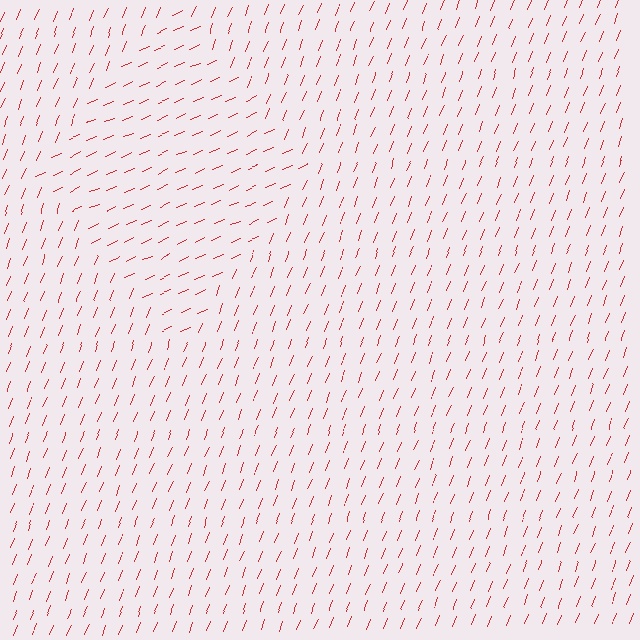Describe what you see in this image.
The image is filled with small red line segments. A diamond region in the image has lines oriented differently from the surrounding lines, creating a visible texture boundary.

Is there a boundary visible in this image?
Yes, there is a texture boundary formed by a change in line orientation.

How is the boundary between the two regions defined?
The boundary is defined purely by a change in line orientation (approximately 45 degrees difference). All lines are the same color and thickness.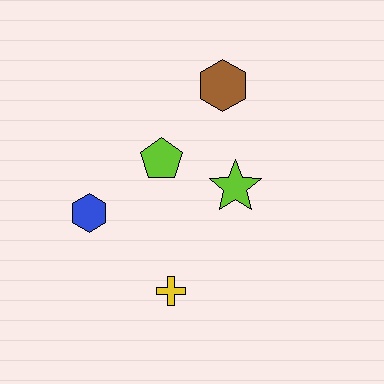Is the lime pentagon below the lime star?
No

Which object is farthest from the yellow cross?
The brown hexagon is farthest from the yellow cross.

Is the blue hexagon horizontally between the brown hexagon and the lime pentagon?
No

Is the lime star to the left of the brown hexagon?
No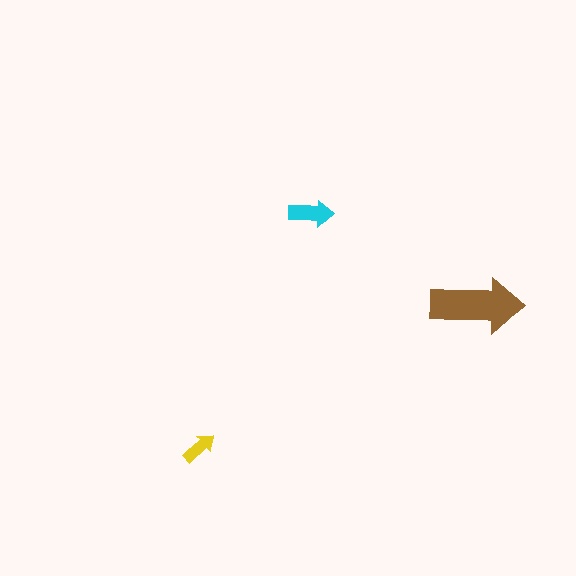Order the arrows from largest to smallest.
the brown one, the cyan one, the yellow one.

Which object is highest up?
The cyan arrow is topmost.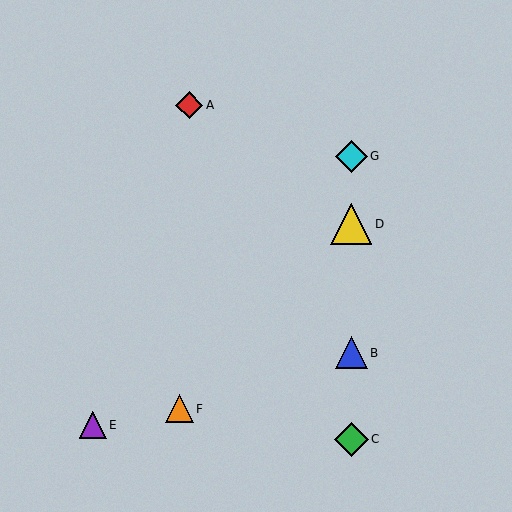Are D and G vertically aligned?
Yes, both are at x≈351.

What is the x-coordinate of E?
Object E is at x≈93.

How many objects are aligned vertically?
4 objects (B, C, D, G) are aligned vertically.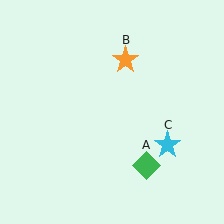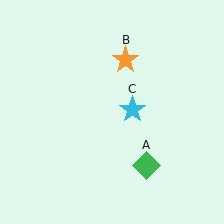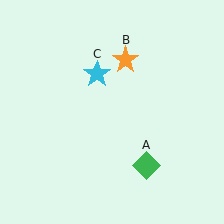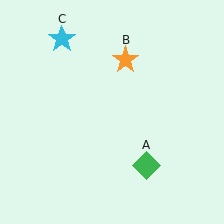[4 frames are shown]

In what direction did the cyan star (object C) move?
The cyan star (object C) moved up and to the left.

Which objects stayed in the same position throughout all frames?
Green diamond (object A) and orange star (object B) remained stationary.